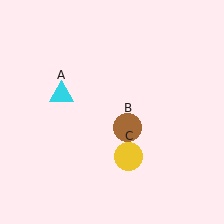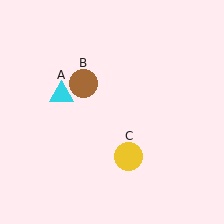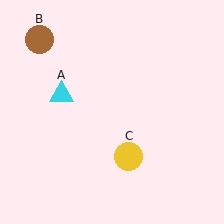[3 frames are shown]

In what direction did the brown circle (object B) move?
The brown circle (object B) moved up and to the left.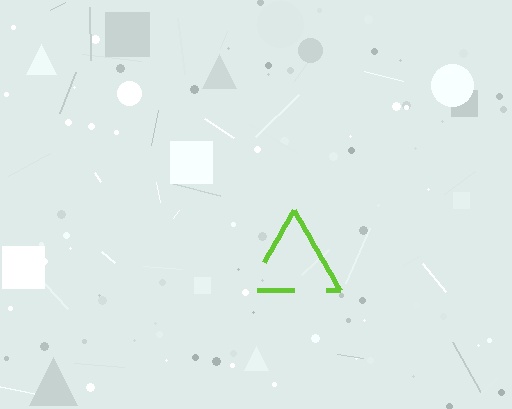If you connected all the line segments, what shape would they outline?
They would outline a triangle.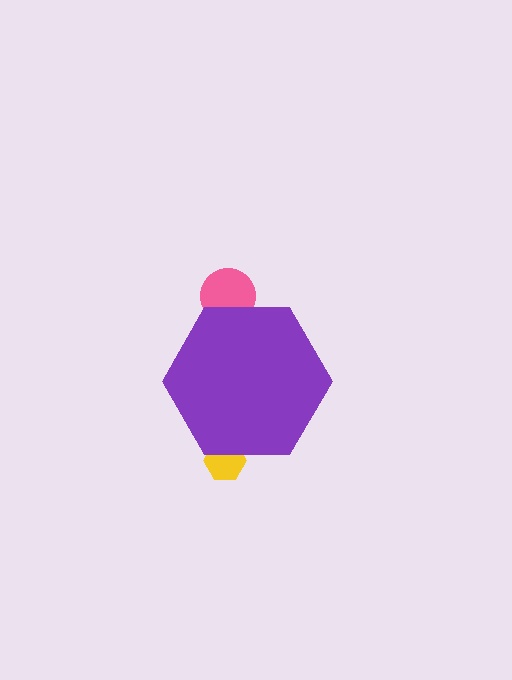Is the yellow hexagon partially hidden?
Yes, the yellow hexagon is partially hidden behind the purple hexagon.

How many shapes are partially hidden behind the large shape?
3 shapes are partially hidden.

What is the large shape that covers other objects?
A purple hexagon.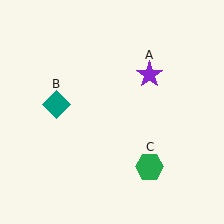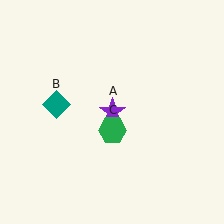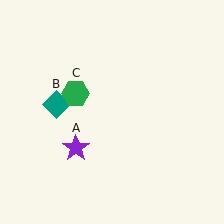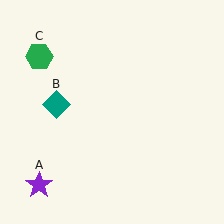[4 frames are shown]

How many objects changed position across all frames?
2 objects changed position: purple star (object A), green hexagon (object C).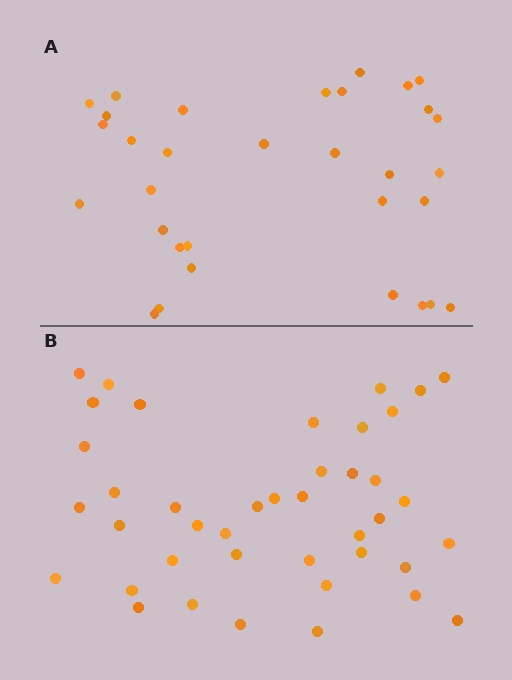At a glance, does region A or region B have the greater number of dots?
Region B (the bottom region) has more dots.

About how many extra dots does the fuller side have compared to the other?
Region B has roughly 8 or so more dots than region A.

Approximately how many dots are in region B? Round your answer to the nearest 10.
About 40 dots. (The exact count is 41, which rounds to 40.)